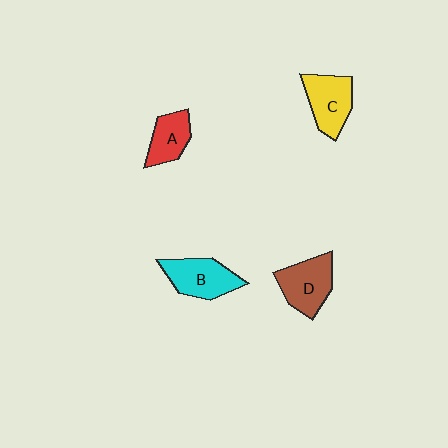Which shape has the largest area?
Shape D (brown).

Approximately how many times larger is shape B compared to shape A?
Approximately 1.4 times.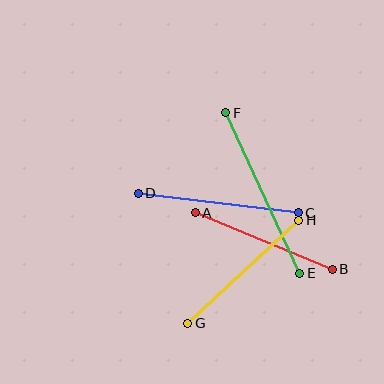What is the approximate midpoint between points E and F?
The midpoint is at approximately (263, 193) pixels.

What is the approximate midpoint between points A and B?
The midpoint is at approximately (264, 241) pixels.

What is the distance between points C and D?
The distance is approximately 161 pixels.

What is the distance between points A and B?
The distance is approximately 148 pixels.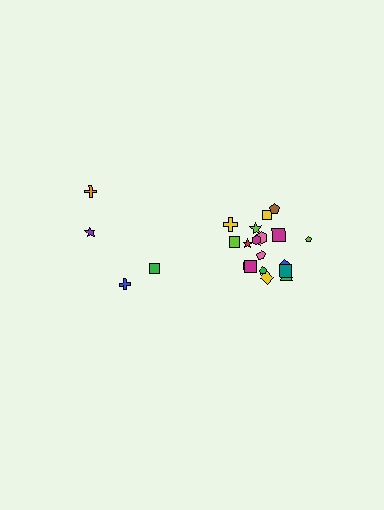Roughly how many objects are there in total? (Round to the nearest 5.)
Roughly 20 objects in total.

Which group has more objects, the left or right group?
The right group.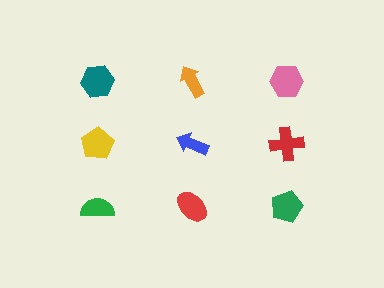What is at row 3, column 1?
A green semicircle.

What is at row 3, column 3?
A green pentagon.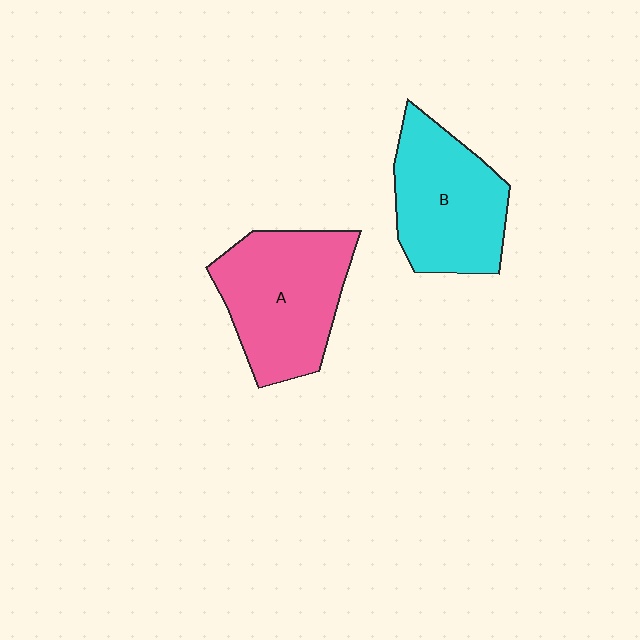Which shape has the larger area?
Shape A (pink).